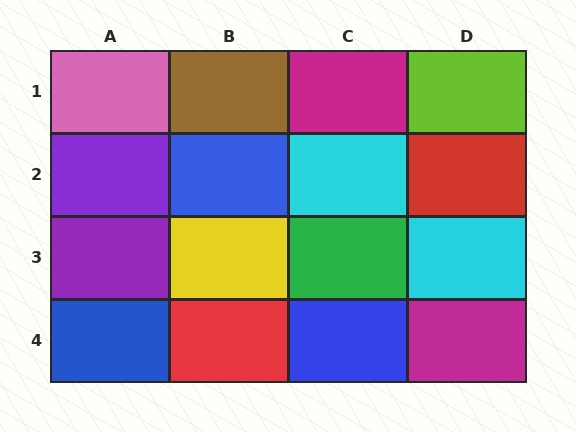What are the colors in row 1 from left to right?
Pink, brown, magenta, lime.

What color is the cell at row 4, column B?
Red.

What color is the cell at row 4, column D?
Magenta.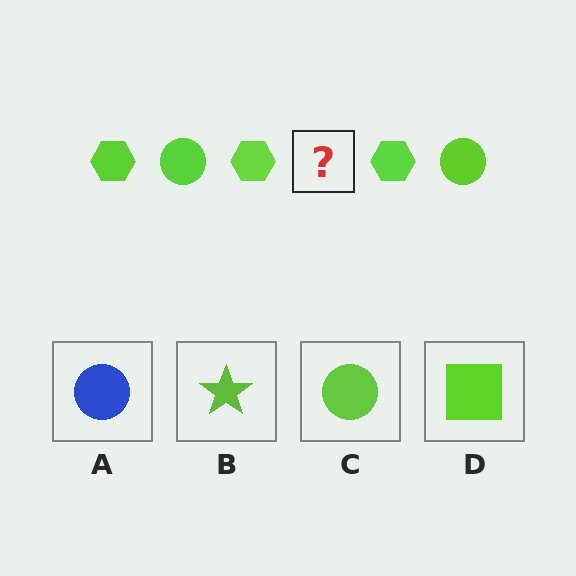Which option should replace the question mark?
Option C.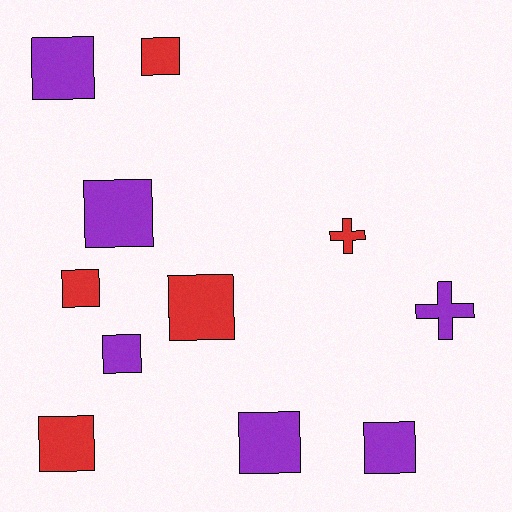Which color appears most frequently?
Purple, with 6 objects.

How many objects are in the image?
There are 11 objects.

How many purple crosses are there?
There is 1 purple cross.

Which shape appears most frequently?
Square, with 9 objects.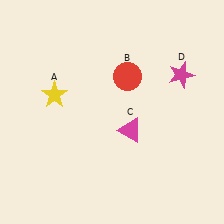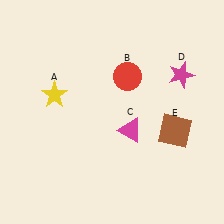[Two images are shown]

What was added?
A brown square (E) was added in Image 2.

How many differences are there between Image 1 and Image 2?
There is 1 difference between the two images.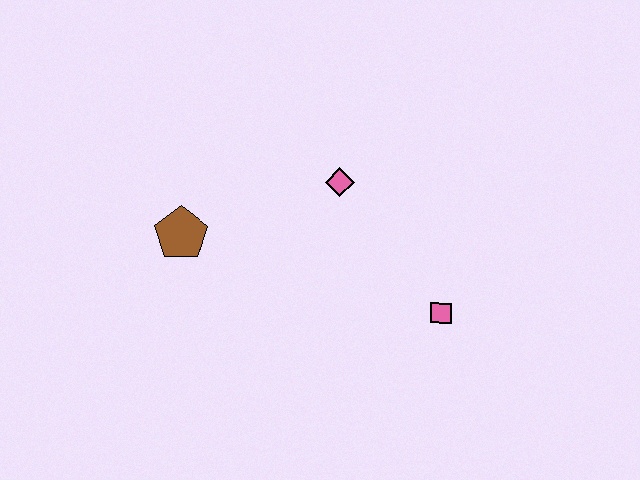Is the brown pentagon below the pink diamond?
Yes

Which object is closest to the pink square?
The pink diamond is closest to the pink square.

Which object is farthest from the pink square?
The brown pentagon is farthest from the pink square.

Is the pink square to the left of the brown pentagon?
No